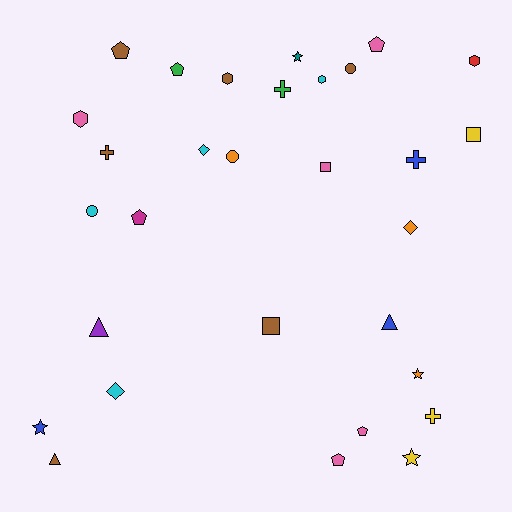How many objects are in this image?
There are 30 objects.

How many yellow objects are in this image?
There are 3 yellow objects.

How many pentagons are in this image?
There are 6 pentagons.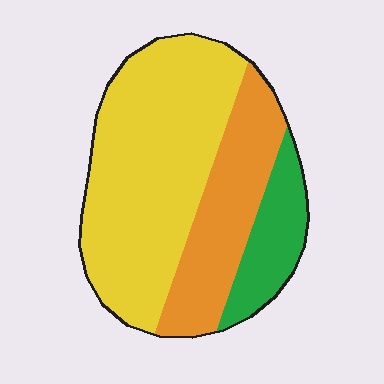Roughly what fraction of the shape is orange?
Orange covers roughly 30% of the shape.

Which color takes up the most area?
Yellow, at roughly 55%.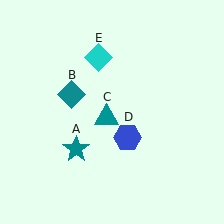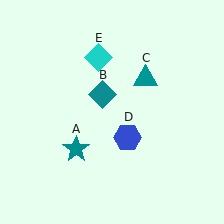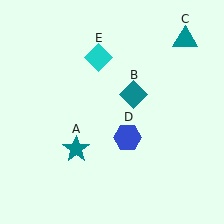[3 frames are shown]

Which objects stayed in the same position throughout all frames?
Teal star (object A) and blue hexagon (object D) and cyan diamond (object E) remained stationary.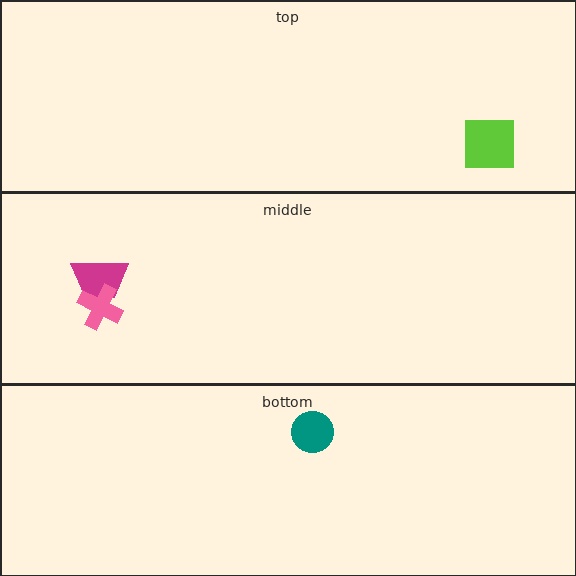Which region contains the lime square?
The top region.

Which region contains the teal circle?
The bottom region.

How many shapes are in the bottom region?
1.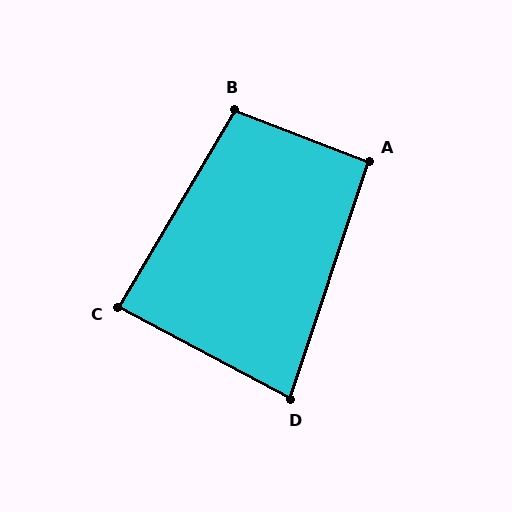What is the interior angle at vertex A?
Approximately 93 degrees (approximately right).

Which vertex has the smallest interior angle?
D, at approximately 80 degrees.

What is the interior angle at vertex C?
Approximately 87 degrees (approximately right).